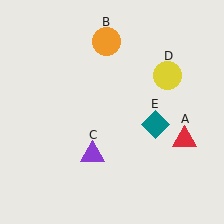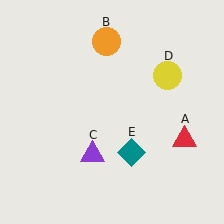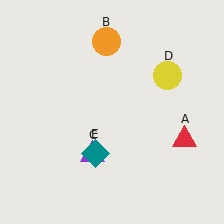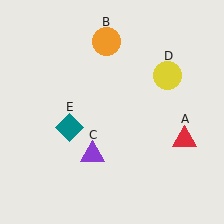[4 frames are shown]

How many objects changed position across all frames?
1 object changed position: teal diamond (object E).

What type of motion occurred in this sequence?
The teal diamond (object E) rotated clockwise around the center of the scene.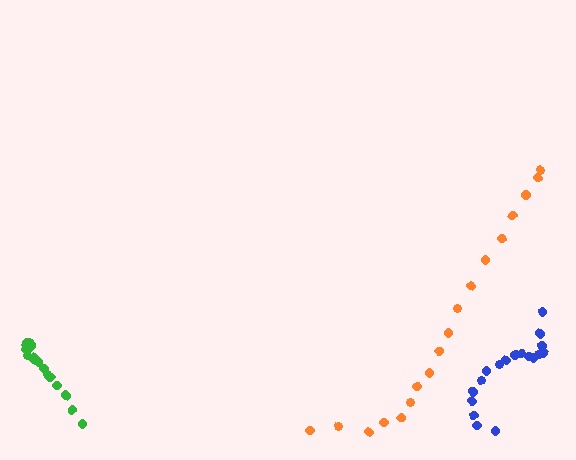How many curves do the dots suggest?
There are 3 distinct paths.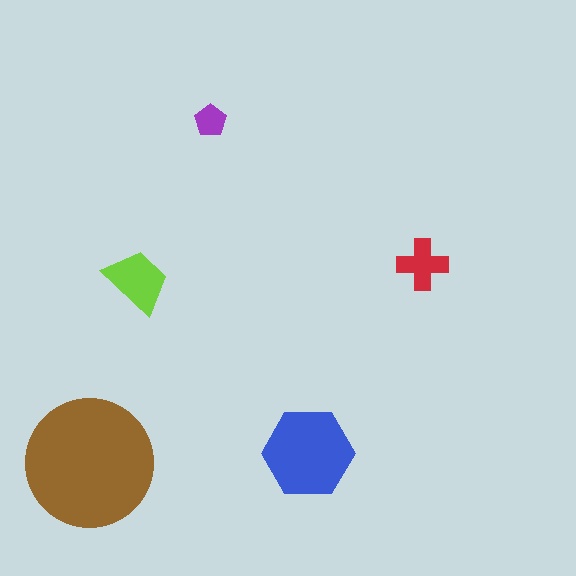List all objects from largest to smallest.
The brown circle, the blue hexagon, the lime trapezoid, the red cross, the purple pentagon.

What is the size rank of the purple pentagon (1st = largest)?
5th.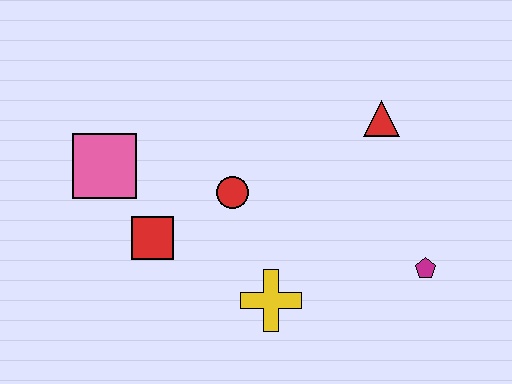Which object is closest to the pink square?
The red square is closest to the pink square.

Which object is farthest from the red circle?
The magenta pentagon is farthest from the red circle.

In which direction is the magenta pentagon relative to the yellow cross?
The magenta pentagon is to the right of the yellow cross.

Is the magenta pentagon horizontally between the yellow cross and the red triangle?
No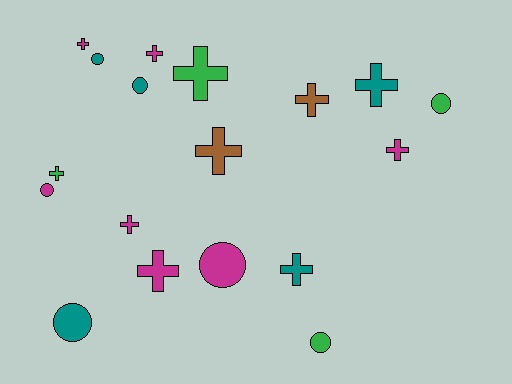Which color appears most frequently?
Magenta, with 7 objects.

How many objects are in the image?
There are 18 objects.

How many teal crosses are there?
There are 2 teal crosses.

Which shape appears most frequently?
Cross, with 11 objects.